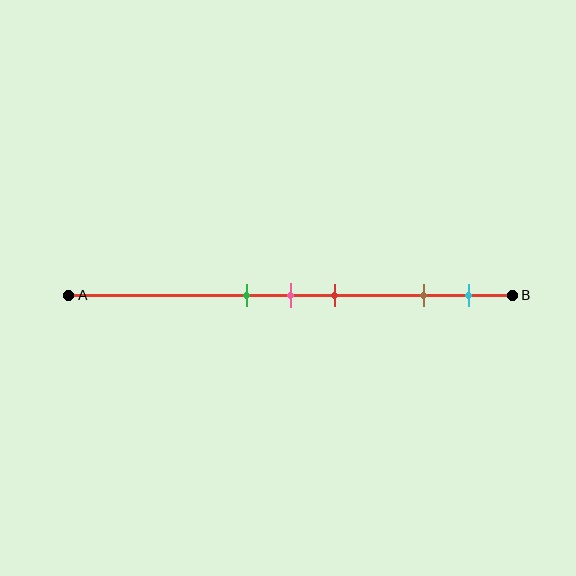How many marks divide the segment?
There are 5 marks dividing the segment.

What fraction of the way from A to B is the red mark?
The red mark is approximately 60% (0.6) of the way from A to B.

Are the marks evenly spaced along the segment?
No, the marks are not evenly spaced.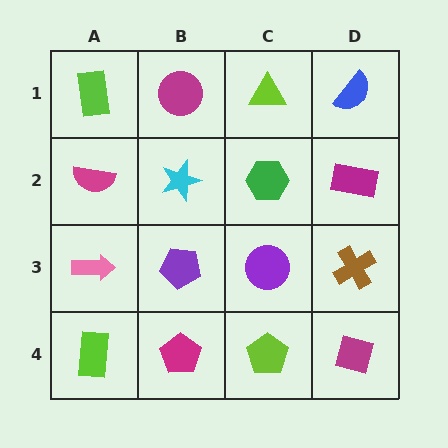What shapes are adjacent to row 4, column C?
A purple circle (row 3, column C), a magenta pentagon (row 4, column B), a magenta square (row 4, column D).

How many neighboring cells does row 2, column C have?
4.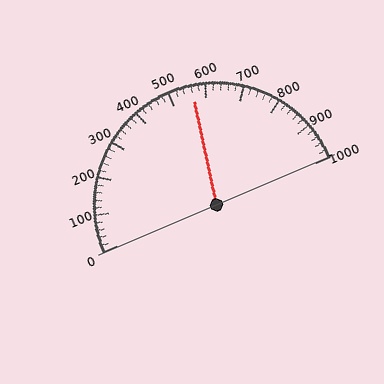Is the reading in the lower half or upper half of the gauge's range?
The reading is in the upper half of the range (0 to 1000).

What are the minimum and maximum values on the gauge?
The gauge ranges from 0 to 1000.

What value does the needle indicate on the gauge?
The needle indicates approximately 560.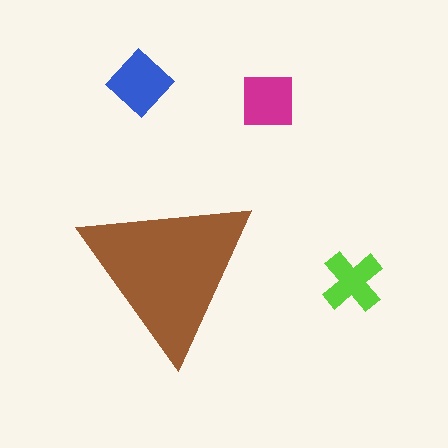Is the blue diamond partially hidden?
No, the blue diamond is fully visible.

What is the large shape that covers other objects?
A brown triangle.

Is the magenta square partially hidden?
No, the magenta square is fully visible.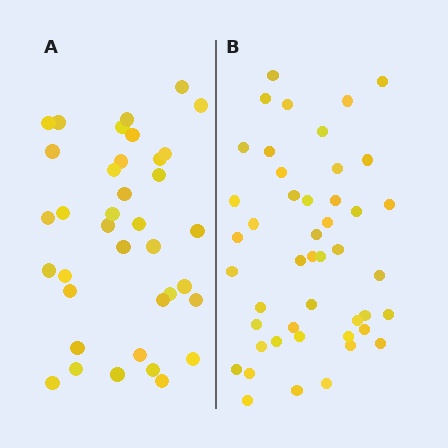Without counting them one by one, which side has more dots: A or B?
Region B (the right region) has more dots.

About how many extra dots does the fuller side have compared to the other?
Region B has roughly 8 or so more dots than region A.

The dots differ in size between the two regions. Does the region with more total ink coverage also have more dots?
No. Region A has more total ink coverage because its dots are larger, but region B actually contains more individual dots. Total area can be misleading — the number of items is what matters here.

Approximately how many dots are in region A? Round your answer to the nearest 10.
About 40 dots. (The exact count is 37, which rounds to 40.)